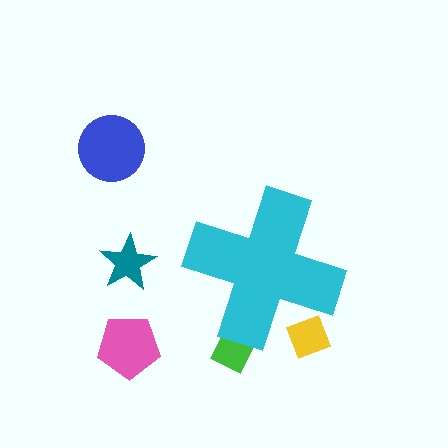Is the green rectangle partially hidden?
Yes, the green rectangle is partially hidden behind the cyan cross.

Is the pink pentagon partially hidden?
No, the pink pentagon is fully visible.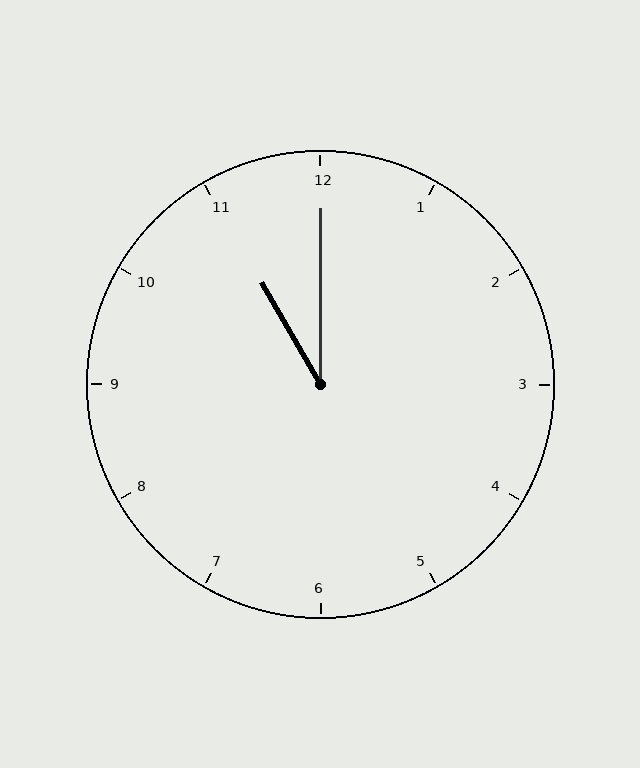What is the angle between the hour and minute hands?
Approximately 30 degrees.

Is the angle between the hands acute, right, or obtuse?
It is acute.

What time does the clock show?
11:00.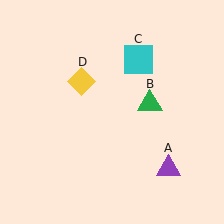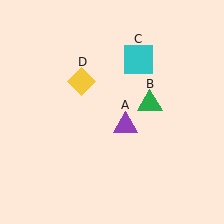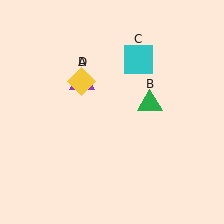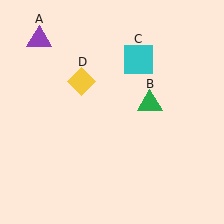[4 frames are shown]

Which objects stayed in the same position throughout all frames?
Green triangle (object B) and cyan square (object C) and yellow diamond (object D) remained stationary.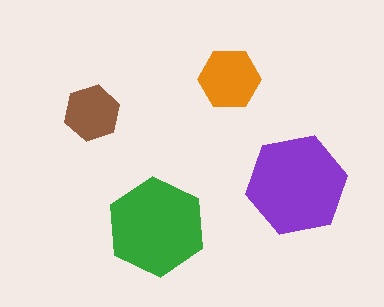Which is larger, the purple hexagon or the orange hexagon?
The purple one.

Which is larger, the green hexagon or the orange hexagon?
The green one.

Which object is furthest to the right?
The purple hexagon is rightmost.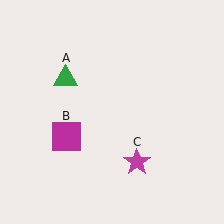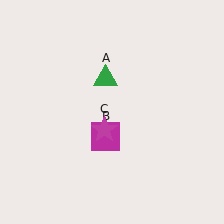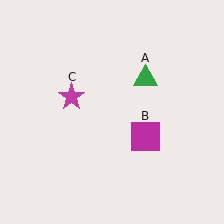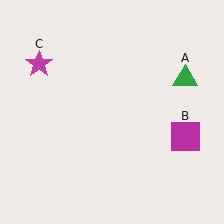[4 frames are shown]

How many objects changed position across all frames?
3 objects changed position: green triangle (object A), magenta square (object B), magenta star (object C).